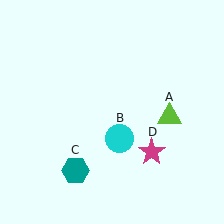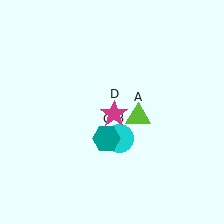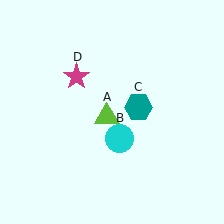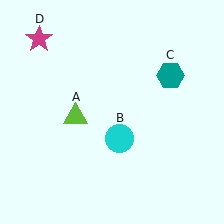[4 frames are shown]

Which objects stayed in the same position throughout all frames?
Cyan circle (object B) remained stationary.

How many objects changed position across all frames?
3 objects changed position: lime triangle (object A), teal hexagon (object C), magenta star (object D).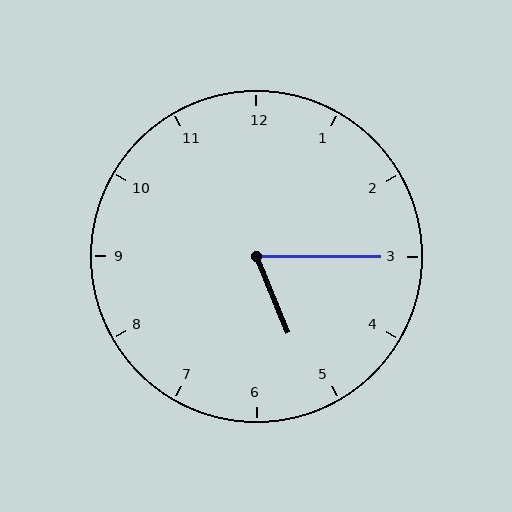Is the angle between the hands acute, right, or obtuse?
It is acute.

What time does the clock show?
5:15.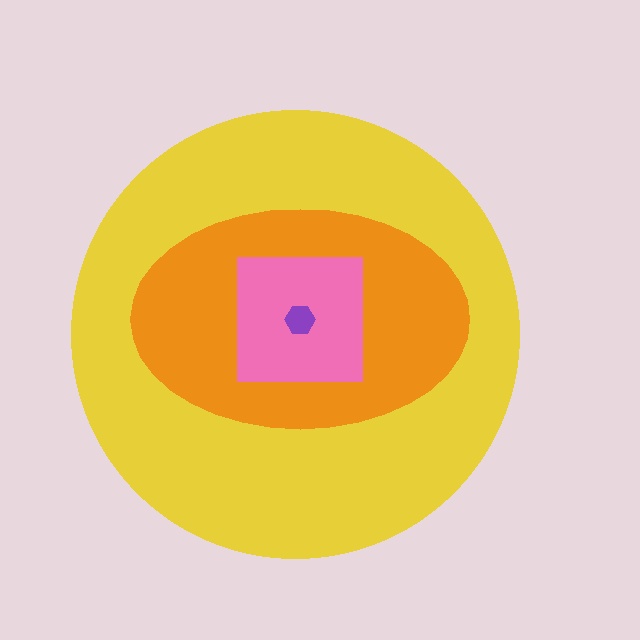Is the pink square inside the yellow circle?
Yes.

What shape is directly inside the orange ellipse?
The pink square.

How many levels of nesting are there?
4.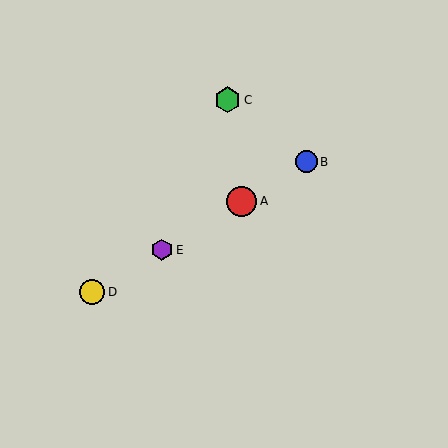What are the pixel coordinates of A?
Object A is at (242, 201).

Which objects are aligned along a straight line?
Objects A, B, D, E are aligned along a straight line.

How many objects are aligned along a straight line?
4 objects (A, B, D, E) are aligned along a straight line.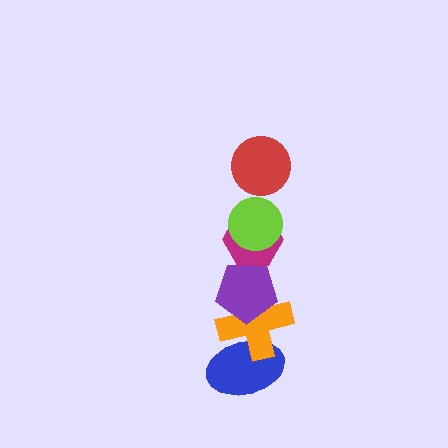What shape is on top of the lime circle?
The red circle is on top of the lime circle.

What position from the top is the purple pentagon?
The purple pentagon is 4th from the top.